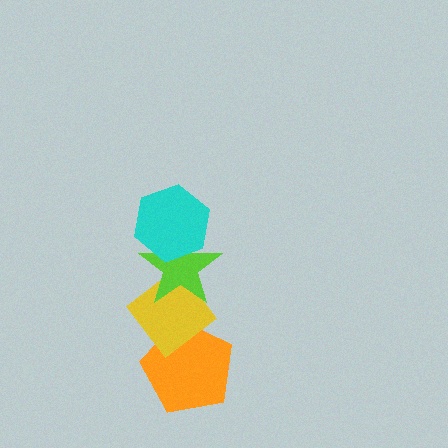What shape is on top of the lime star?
The cyan hexagon is on top of the lime star.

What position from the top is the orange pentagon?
The orange pentagon is 4th from the top.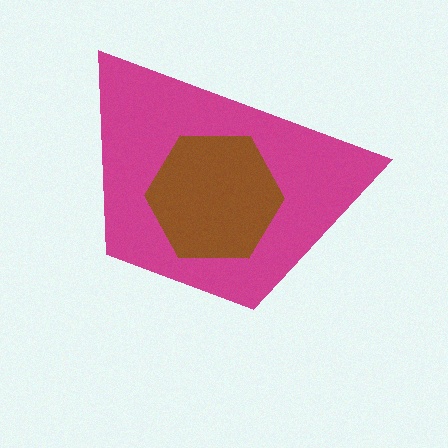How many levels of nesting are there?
2.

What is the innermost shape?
The brown hexagon.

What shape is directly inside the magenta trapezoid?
The brown hexagon.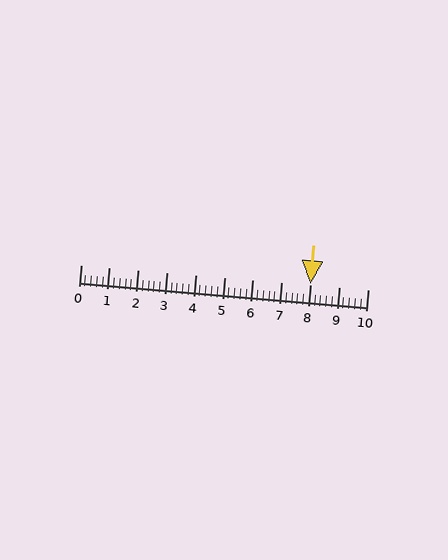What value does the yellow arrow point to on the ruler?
The yellow arrow points to approximately 8.0.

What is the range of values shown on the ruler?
The ruler shows values from 0 to 10.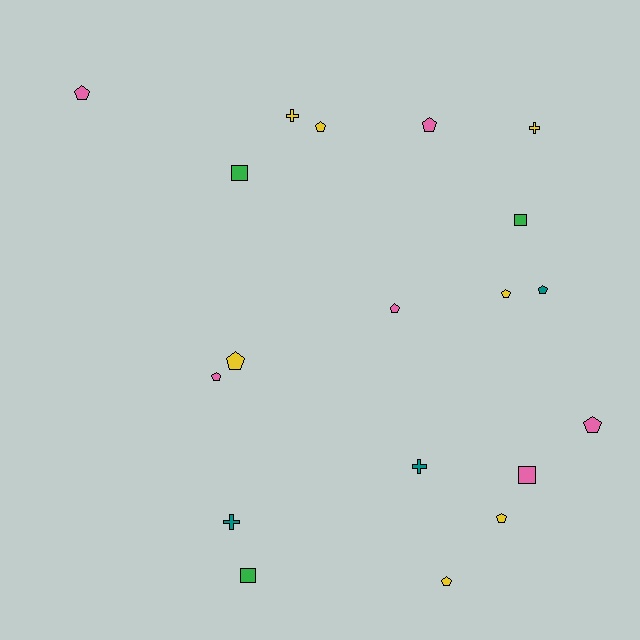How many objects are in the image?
There are 19 objects.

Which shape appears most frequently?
Pentagon, with 11 objects.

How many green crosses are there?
There are no green crosses.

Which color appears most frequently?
Yellow, with 7 objects.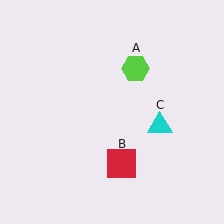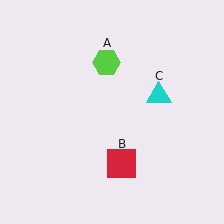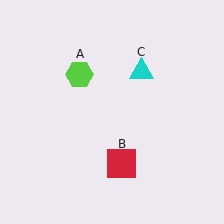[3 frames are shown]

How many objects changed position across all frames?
2 objects changed position: lime hexagon (object A), cyan triangle (object C).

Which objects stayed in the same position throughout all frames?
Red square (object B) remained stationary.